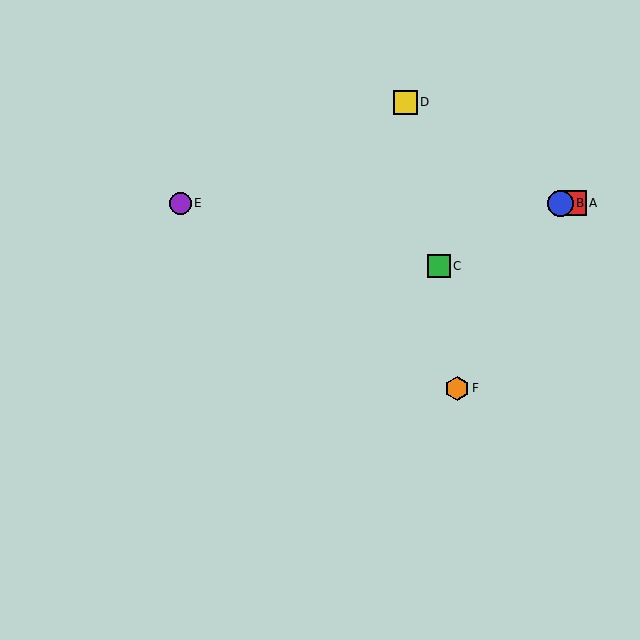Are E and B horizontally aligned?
Yes, both are at y≈203.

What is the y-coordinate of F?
Object F is at y≈388.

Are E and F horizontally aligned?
No, E is at y≈203 and F is at y≈388.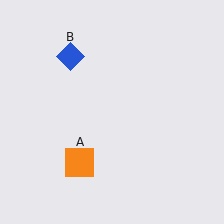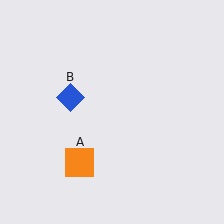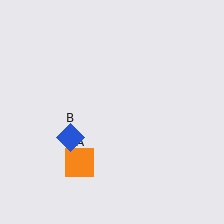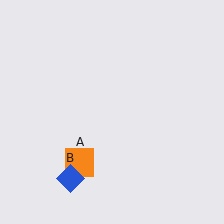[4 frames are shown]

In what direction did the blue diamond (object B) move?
The blue diamond (object B) moved down.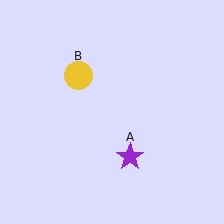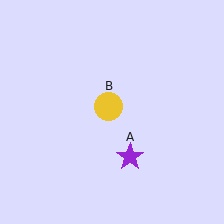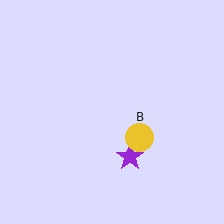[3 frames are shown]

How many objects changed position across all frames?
1 object changed position: yellow circle (object B).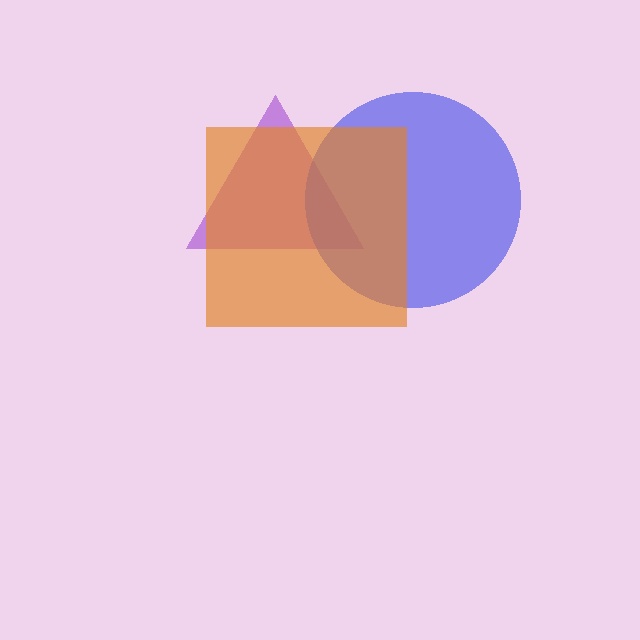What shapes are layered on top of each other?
The layered shapes are: a purple triangle, a blue circle, an orange square.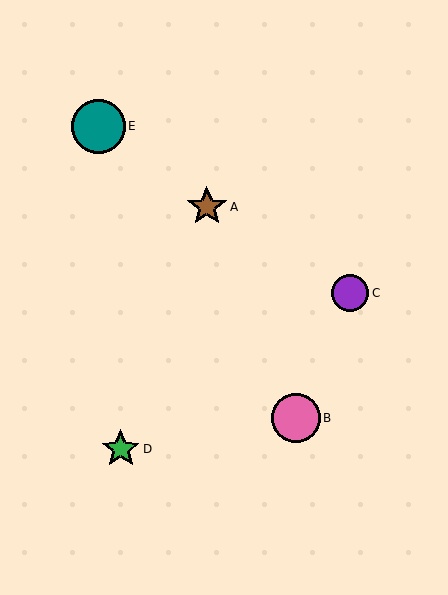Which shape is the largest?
The teal circle (labeled E) is the largest.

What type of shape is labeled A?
Shape A is a brown star.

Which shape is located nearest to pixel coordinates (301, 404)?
The pink circle (labeled B) at (296, 418) is nearest to that location.